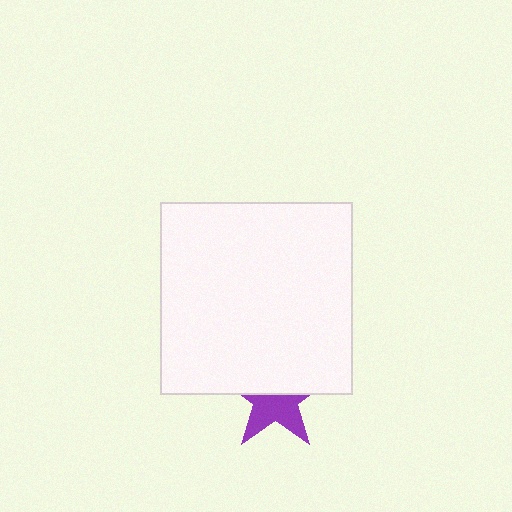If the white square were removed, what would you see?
You would see the complete purple star.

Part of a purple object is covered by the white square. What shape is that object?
It is a star.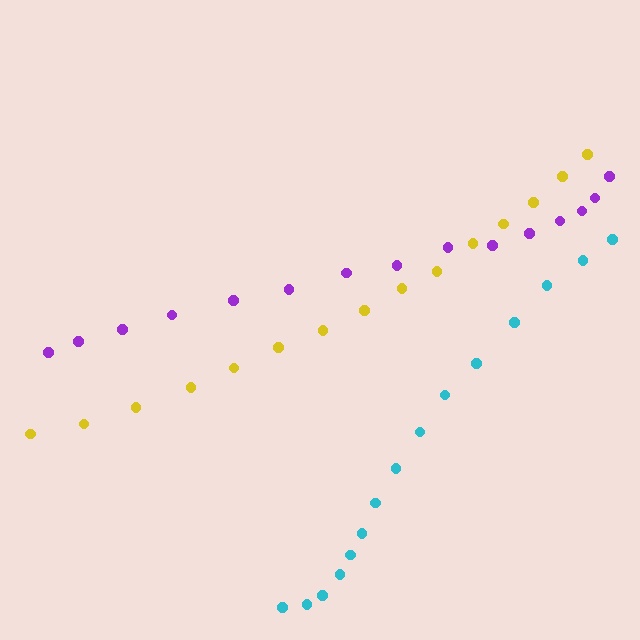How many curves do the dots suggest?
There are 3 distinct paths.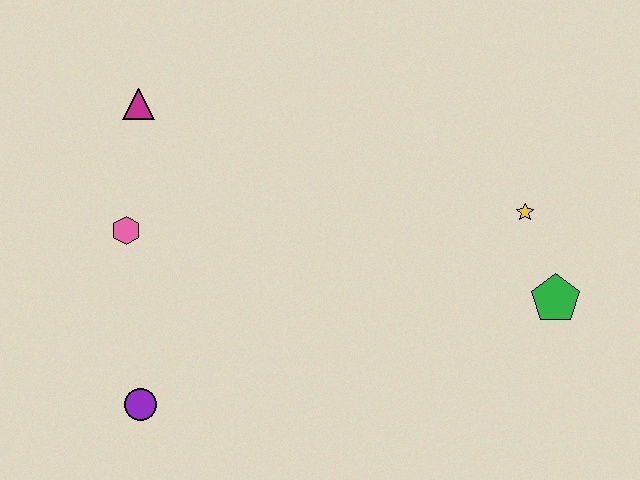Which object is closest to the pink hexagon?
The magenta triangle is closest to the pink hexagon.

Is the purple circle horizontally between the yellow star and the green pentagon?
No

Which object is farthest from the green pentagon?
The magenta triangle is farthest from the green pentagon.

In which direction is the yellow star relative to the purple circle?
The yellow star is to the right of the purple circle.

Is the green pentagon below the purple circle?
No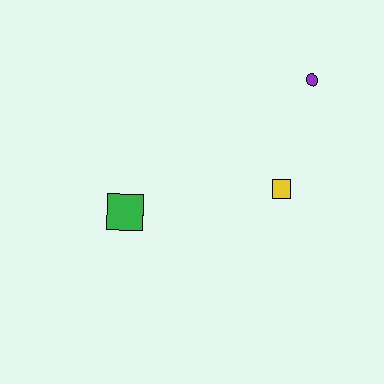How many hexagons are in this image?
There are no hexagons.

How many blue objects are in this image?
There are no blue objects.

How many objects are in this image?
There are 3 objects.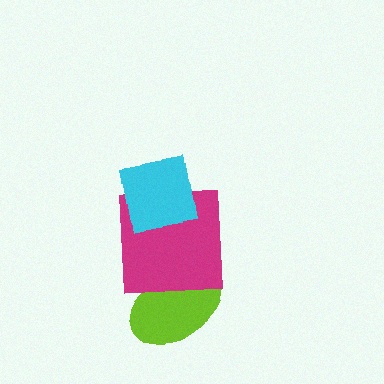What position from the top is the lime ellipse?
The lime ellipse is 3rd from the top.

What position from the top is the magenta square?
The magenta square is 2nd from the top.